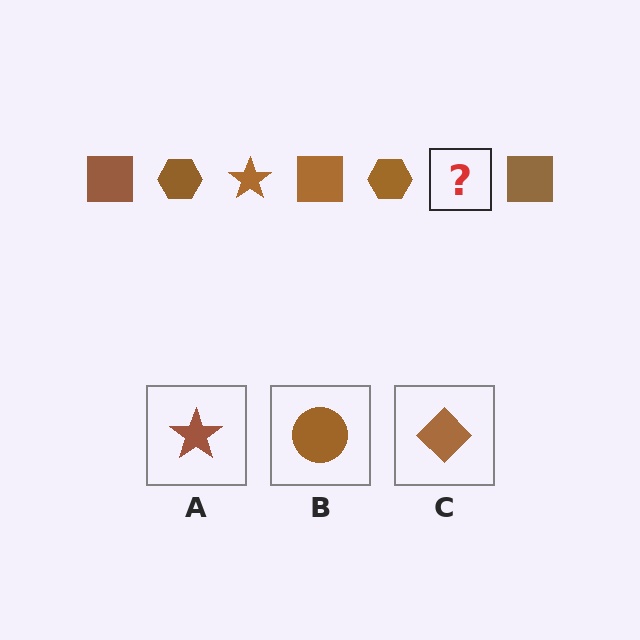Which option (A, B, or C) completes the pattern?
A.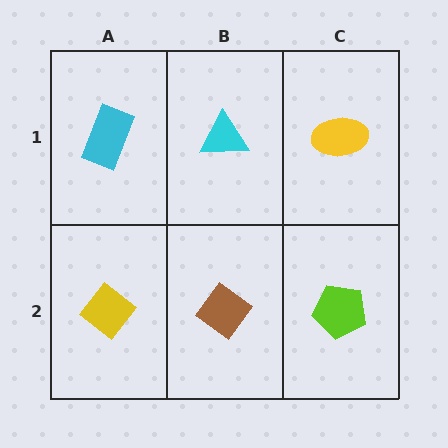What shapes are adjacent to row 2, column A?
A cyan rectangle (row 1, column A), a brown diamond (row 2, column B).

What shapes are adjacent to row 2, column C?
A yellow ellipse (row 1, column C), a brown diamond (row 2, column B).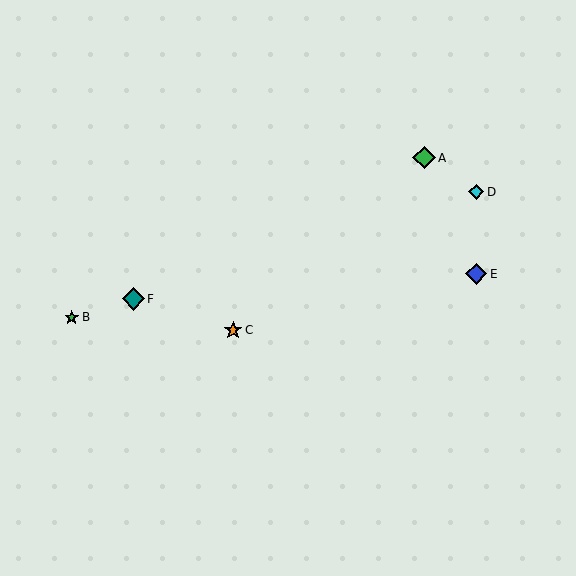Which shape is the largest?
The green diamond (labeled A) is the largest.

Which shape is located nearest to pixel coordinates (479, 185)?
The cyan diamond (labeled D) at (476, 192) is nearest to that location.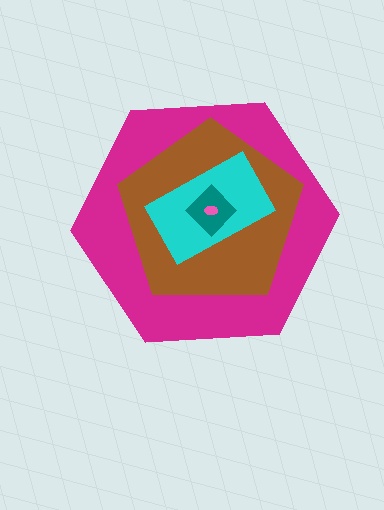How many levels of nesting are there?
5.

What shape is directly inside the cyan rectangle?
The teal diamond.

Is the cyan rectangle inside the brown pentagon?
Yes.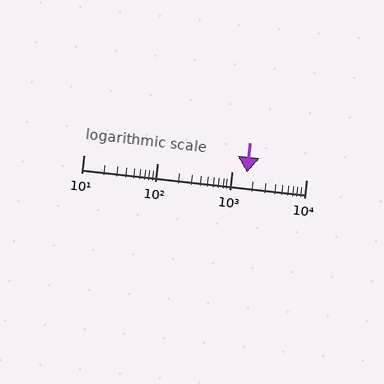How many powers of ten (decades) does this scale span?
The scale spans 3 decades, from 10 to 10000.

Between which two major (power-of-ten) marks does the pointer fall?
The pointer is between 1000 and 10000.